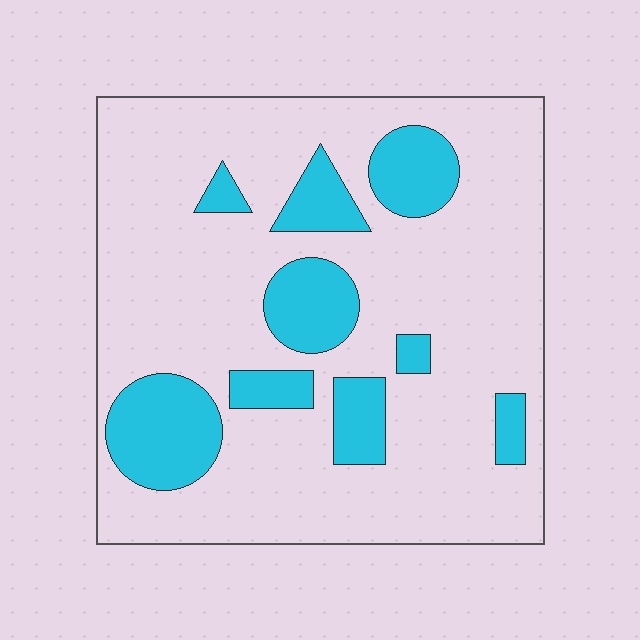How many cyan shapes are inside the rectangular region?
9.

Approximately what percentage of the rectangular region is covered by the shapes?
Approximately 20%.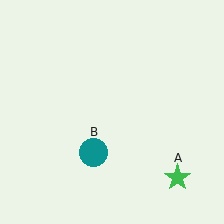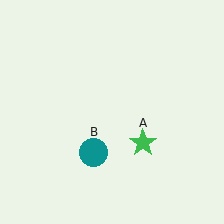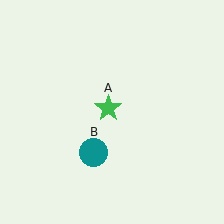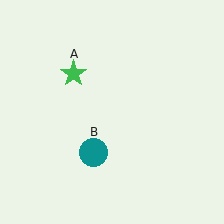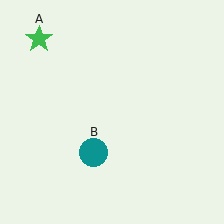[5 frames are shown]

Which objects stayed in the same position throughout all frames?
Teal circle (object B) remained stationary.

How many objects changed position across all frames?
1 object changed position: green star (object A).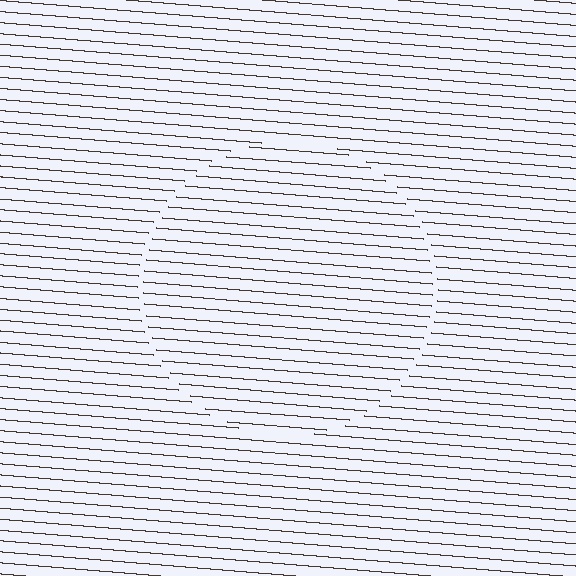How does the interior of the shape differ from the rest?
The interior of the shape contains the same grating, shifted by half a period — the contour is defined by the phase discontinuity where line-ends from the inner and outer gratings abut.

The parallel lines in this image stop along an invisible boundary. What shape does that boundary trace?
An illusory circle. The interior of the shape contains the same grating, shifted by half a period — the contour is defined by the phase discontinuity where line-ends from the inner and outer gratings abut.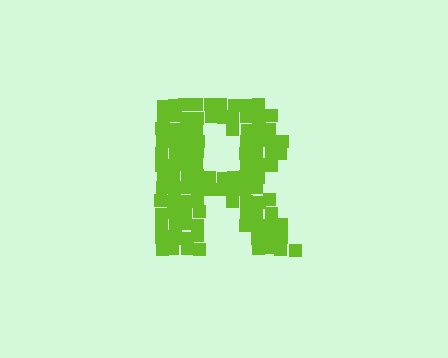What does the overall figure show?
The overall figure shows the letter R.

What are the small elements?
The small elements are squares.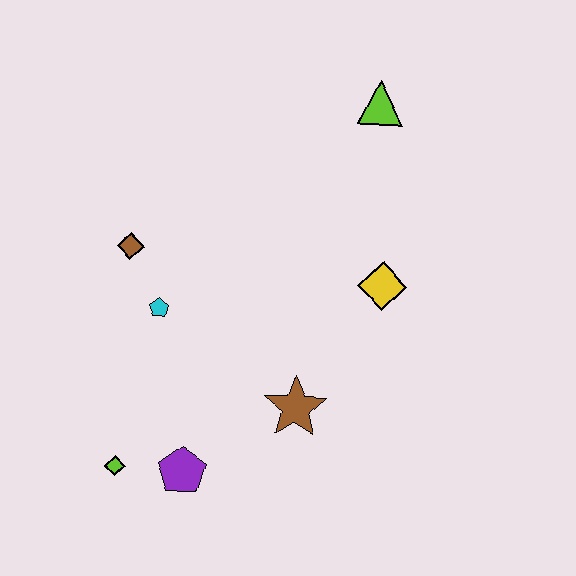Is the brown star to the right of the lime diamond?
Yes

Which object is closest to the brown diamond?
The cyan pentagon is closest to the brown diamond.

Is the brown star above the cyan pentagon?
No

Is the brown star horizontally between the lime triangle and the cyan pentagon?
Yes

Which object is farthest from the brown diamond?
The lime triangle is farthest from the brown diamond.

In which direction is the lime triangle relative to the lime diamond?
The lime triangle is above the lime diamond.